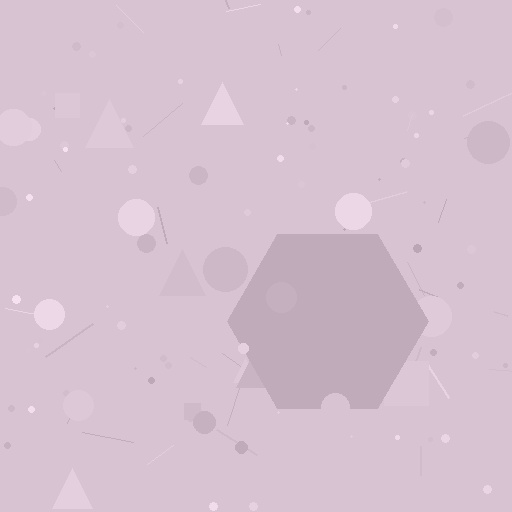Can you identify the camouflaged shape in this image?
The camouflaged shape is a hexagon.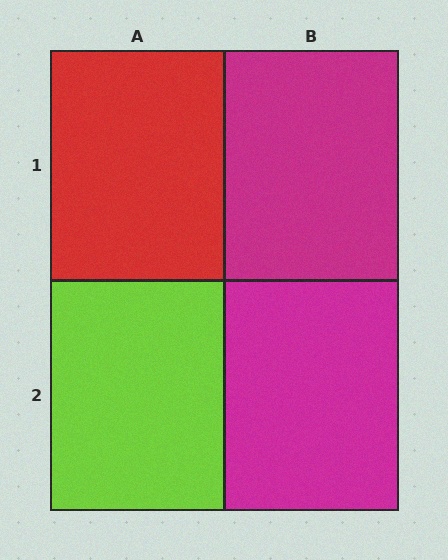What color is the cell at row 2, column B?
Magenta.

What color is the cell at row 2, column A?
Lime.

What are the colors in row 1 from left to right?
Red, magenta.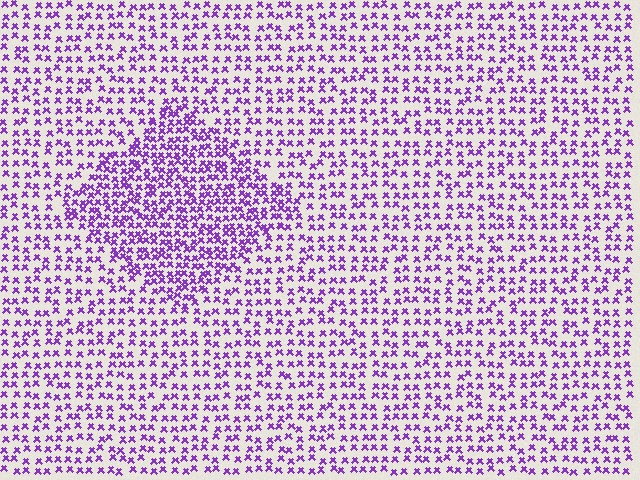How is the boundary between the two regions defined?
The boundary is defined by a change in element density (approximately 1.8x ratio). All elements are the same color, size, and shape.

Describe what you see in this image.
The image contains small purple elements arranged at two different densities. A diamond-shaped region is visible where the elements are more densely packed than the surrounding area.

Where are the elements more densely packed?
The elements are more densely packed inside the diamond boundary.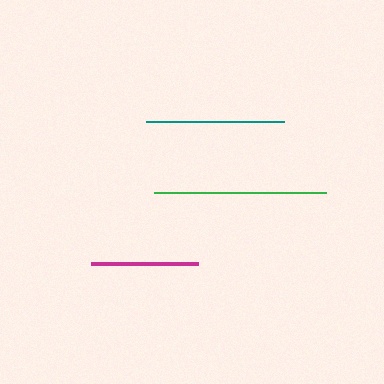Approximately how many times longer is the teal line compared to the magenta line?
The teal line is approximately 1.3 times the length of the magenta line.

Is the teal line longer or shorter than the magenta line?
The teal line is longer than the magenta line.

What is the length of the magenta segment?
The magenta segment is approximately 107 pixels long.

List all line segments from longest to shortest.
From longest to shortest: green, teal, magenta.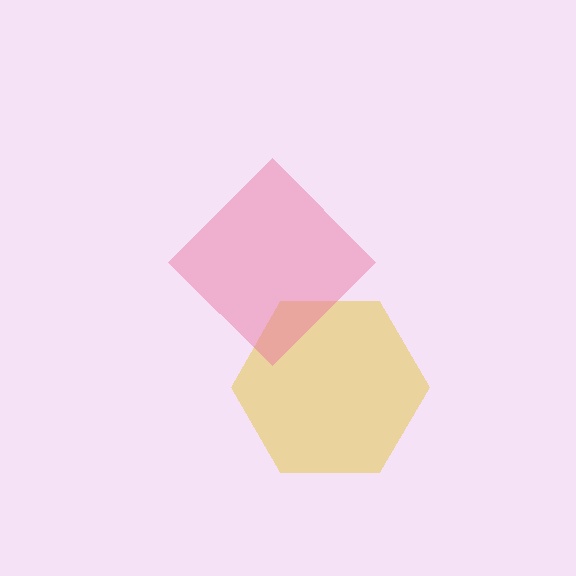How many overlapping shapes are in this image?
There are 2 overlapping shapes in the image.